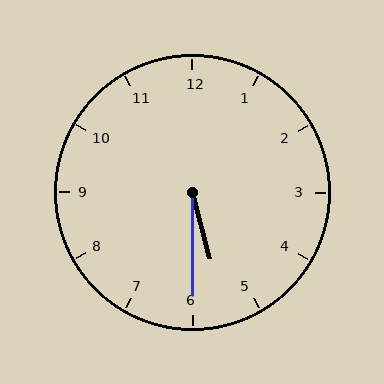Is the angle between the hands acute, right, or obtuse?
It is acute.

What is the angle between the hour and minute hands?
Approximately 15 degrees.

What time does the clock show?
5:30.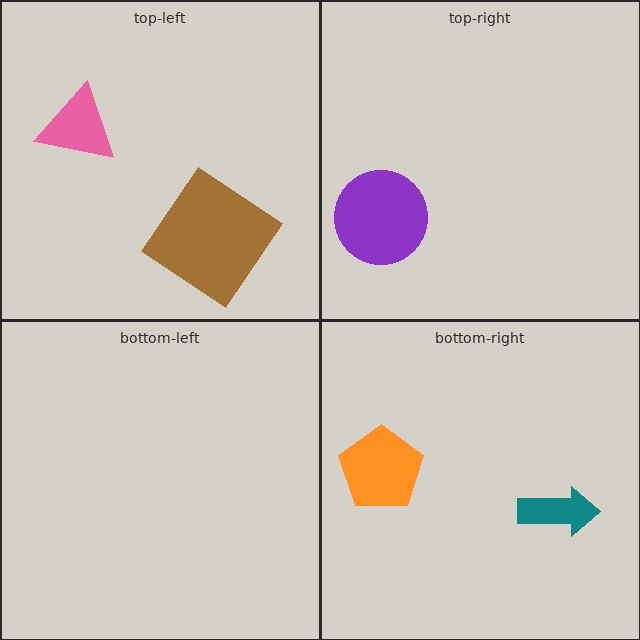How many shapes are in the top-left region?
2.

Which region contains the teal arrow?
The bottom-right region.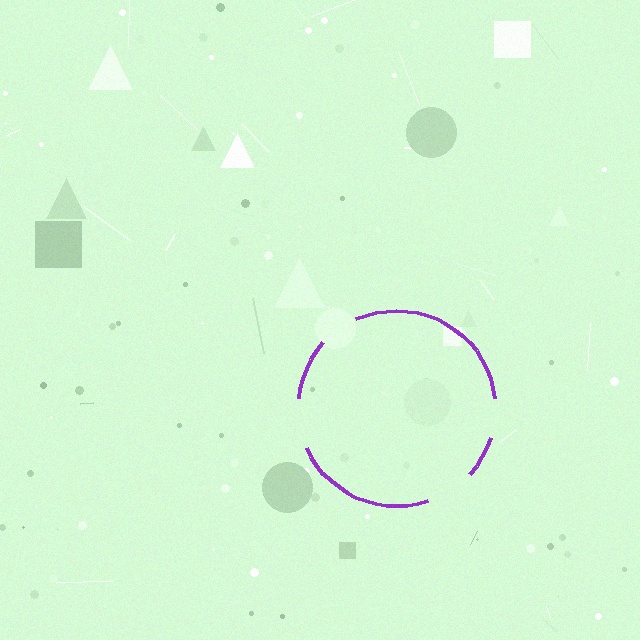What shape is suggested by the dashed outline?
The dashed outline suggests a circle.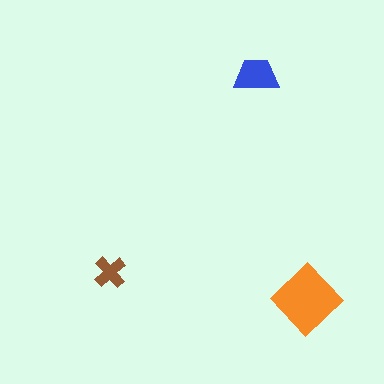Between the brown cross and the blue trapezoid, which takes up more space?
The blue trapezoid.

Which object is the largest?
The orange diamond.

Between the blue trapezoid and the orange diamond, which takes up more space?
The orange diamond.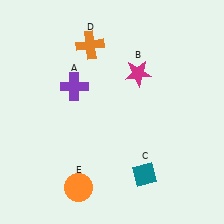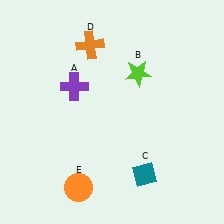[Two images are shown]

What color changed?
The star (B) changed from magenta in Image 1 to lime in Image 2.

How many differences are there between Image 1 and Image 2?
There is 1 difference between the two images.